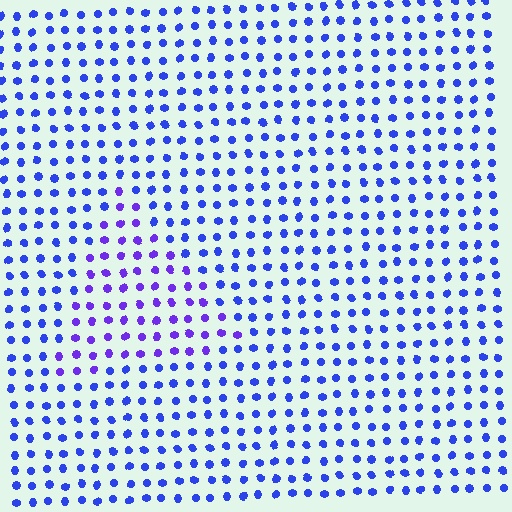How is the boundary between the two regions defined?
The boundary is defined purely by a slight shift in hue (about 29 degrees). Spacing, size, and orientation are identical on both sides.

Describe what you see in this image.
The image is filled with small blue elements in a uniform arrangement. A triangle-shaped region is visible where the elements are tinted to a slightly different hue, forming a subtle color boundary.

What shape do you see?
I see a triangle.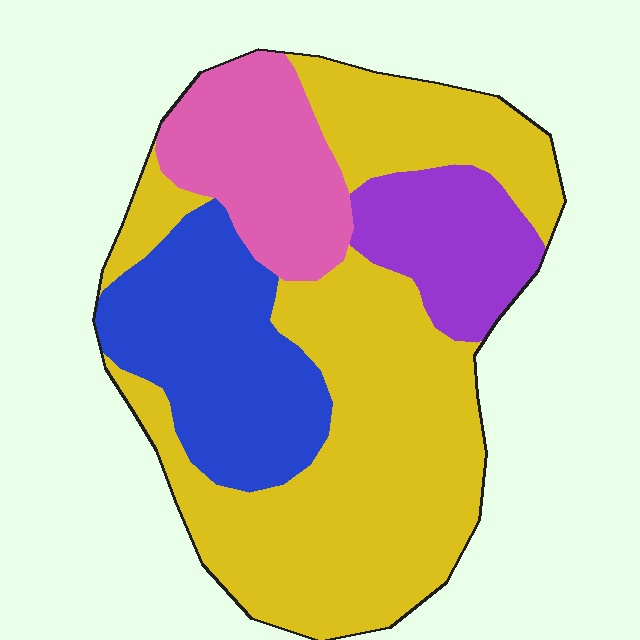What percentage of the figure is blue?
Blue takes up about one fifth (1/5) of the figure.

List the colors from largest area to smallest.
From largest to smallest: yellow, blue, pink, purple.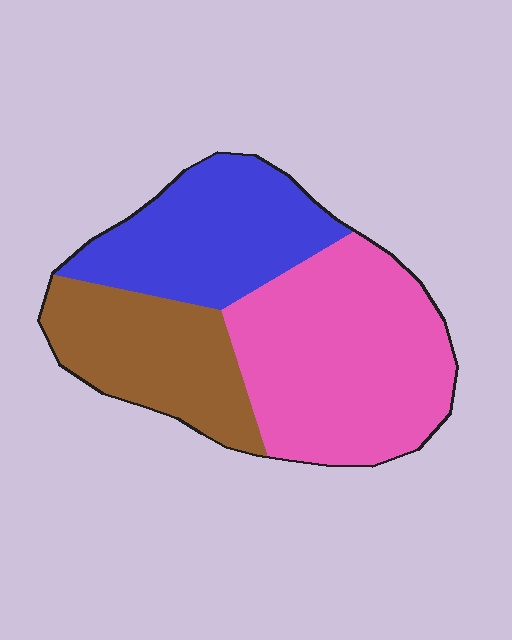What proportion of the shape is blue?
Blue covers 29% of the shape.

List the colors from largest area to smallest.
From largest to smallest: pink, blue, brown.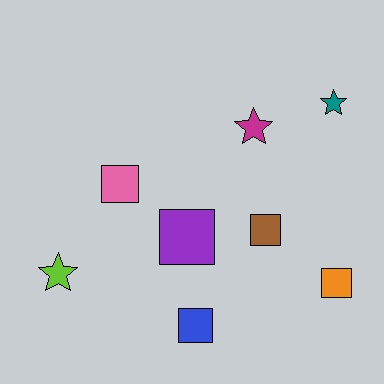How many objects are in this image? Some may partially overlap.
There are 8 objects.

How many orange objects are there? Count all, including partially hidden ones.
There is 1 orange object.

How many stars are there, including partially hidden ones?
There are 3 stars.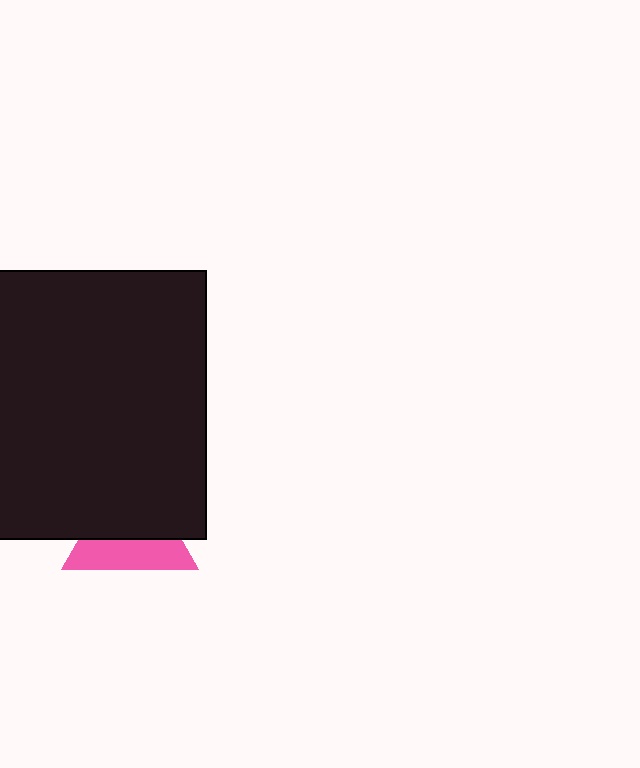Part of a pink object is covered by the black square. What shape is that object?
It is a triangle.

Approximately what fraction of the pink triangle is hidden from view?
Roughly 56% of the pink triangle is hidden behind the black square.